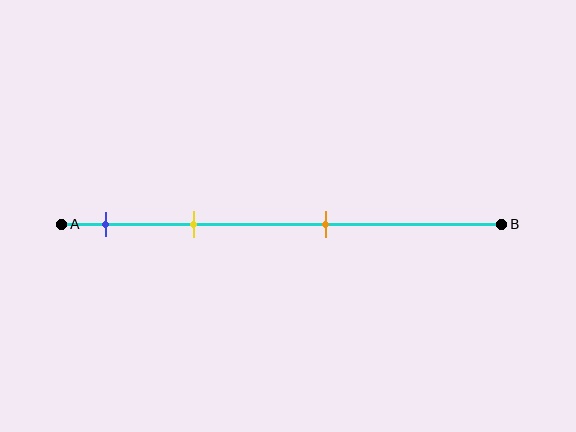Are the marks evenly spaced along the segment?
No, the marks are not evenly spaced.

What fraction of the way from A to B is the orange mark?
The orange mark is approximately 60% (0.6) of the way from A to B.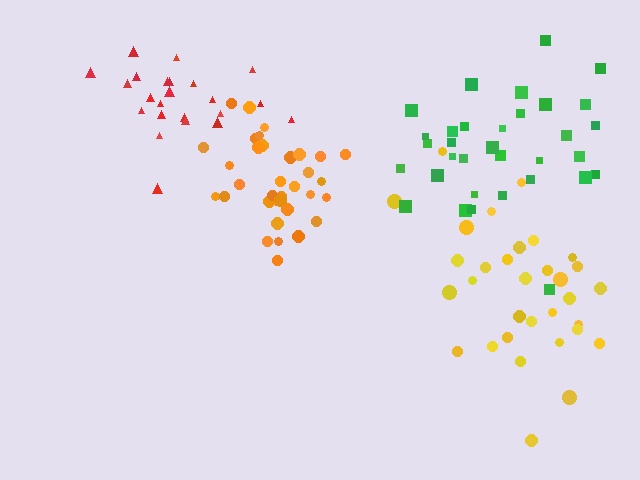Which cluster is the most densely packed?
Orange.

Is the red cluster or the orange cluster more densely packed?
Orange.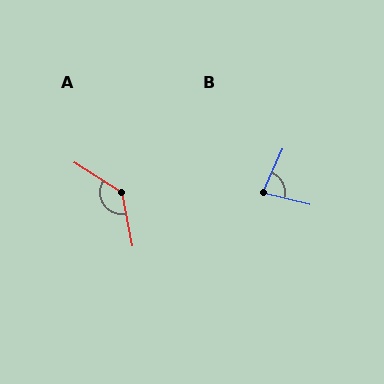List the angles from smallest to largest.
B (79°), A (134°).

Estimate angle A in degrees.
Approximately 134 degrees.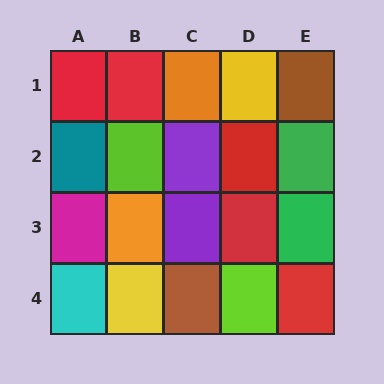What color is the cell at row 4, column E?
Red.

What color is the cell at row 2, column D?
Red.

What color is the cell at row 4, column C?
Brown.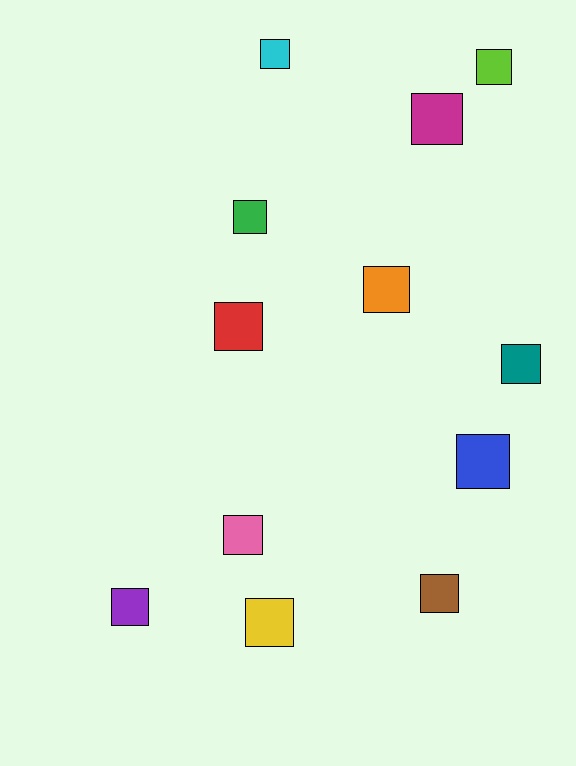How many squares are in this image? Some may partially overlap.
There are 12 squares.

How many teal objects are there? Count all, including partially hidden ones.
There is 1 teal object.